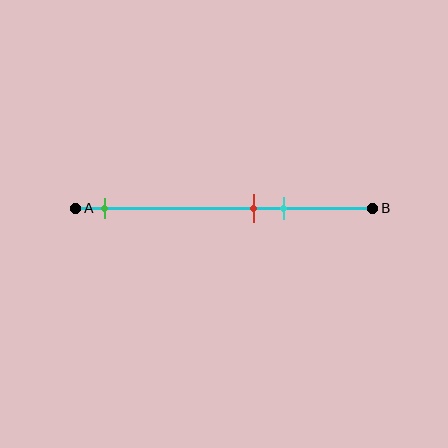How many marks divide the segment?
There are 3 marks dividing the segment.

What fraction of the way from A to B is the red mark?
The red mark is approximately 60% (0.6) of the way from A to B.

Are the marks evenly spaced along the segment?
No, the marks are not evenly spaced.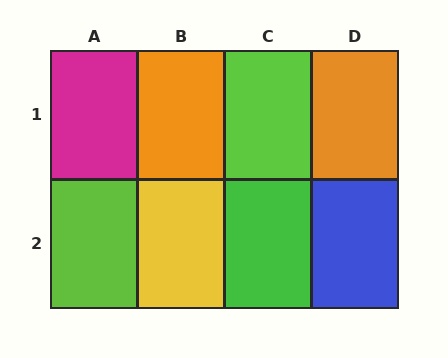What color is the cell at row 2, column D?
Blue.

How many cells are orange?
2 cells are orange.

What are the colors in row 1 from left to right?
Magenta, orange, lime, orange.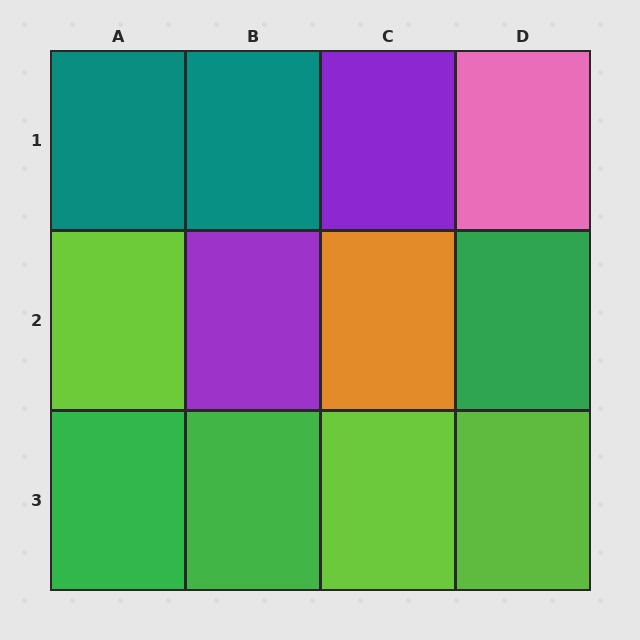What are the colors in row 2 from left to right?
Lime, purple, orange, green.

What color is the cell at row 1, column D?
Pink.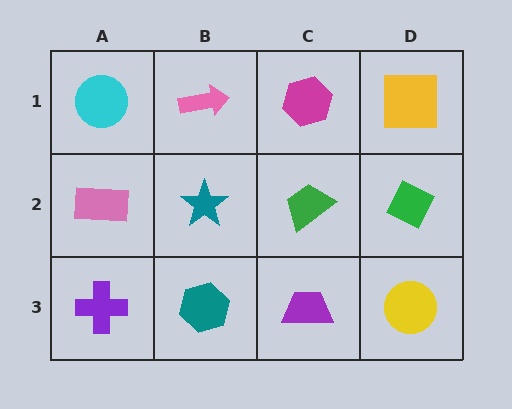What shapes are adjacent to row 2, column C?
A magenta hexagon (row 1, column C), a purple trapezoid (row 3, column C), a teal star (row 2, column B), a green diamond (row 2, column D).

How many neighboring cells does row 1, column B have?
3.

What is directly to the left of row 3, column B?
A purple cross.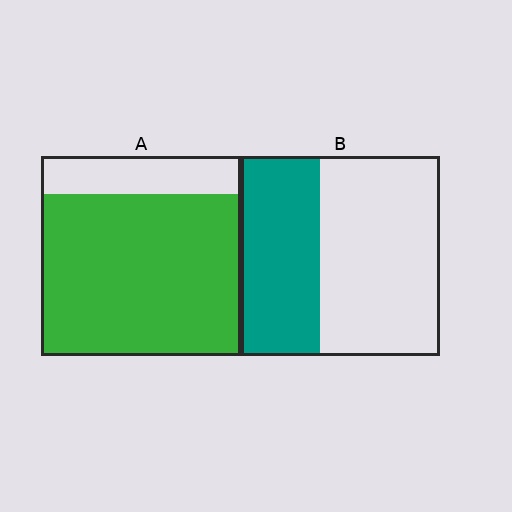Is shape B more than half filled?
No.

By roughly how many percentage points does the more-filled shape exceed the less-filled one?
By roughly 40 percentage points (A over B).